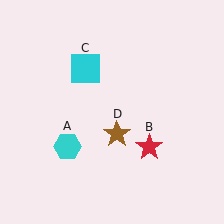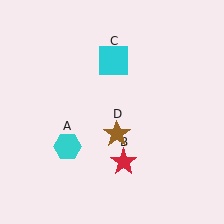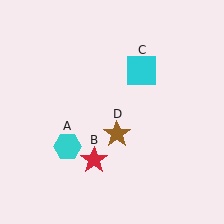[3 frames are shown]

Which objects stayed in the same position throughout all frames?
Cyan hexagon (object A) and brown star (object D) remained stationary.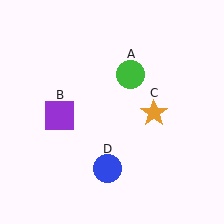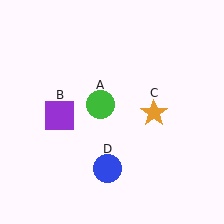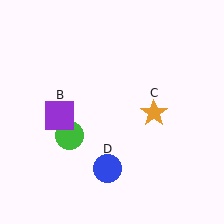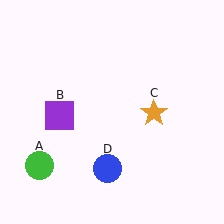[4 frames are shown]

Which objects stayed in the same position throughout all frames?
Purple square (object B) and orange star (object C) and blue circle (object D) remained stationary.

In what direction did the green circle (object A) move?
The green circle (object A) moved down and to the left.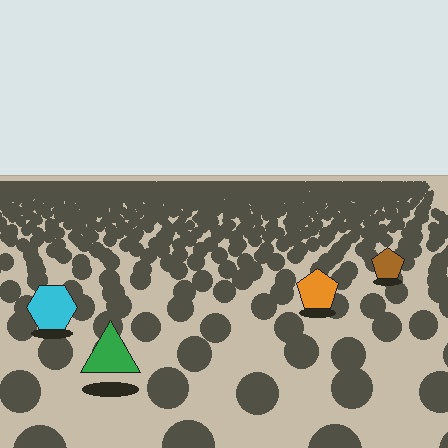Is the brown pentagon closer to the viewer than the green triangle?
No. The green triangle is closer — you can tell from the texture gradient: the ground texture is coarser near it.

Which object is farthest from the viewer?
The brown pentagon is farthest from the viewer. It appears smaller and the ground texture around it is denser.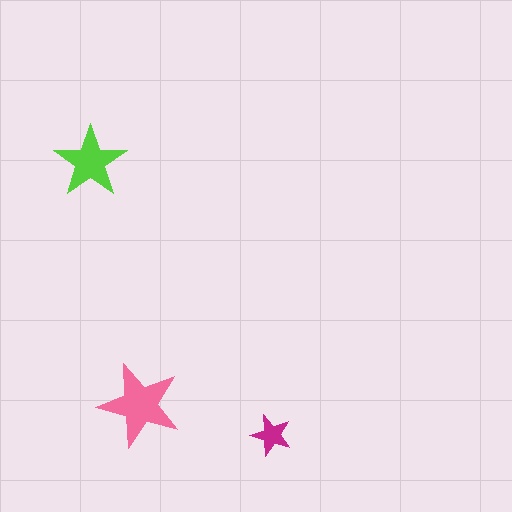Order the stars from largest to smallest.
the pink one, the lime one, the magenta one.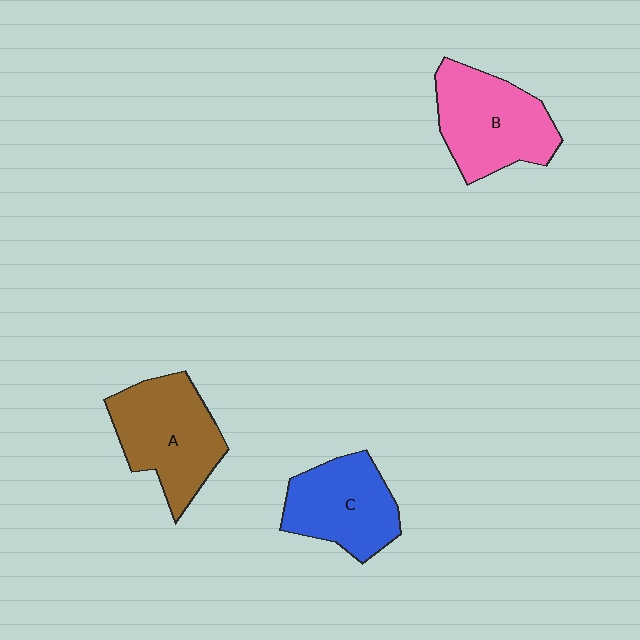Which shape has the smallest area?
Shape C (blue).